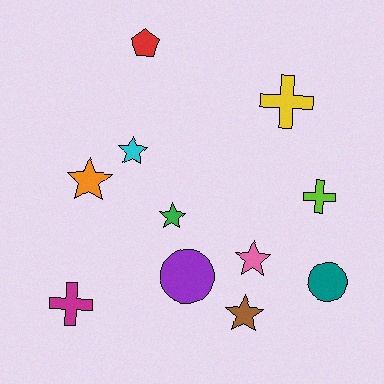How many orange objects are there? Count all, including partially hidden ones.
There is 1 orange object.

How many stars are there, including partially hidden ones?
There are 5 stars.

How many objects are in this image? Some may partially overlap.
There are 11 objects.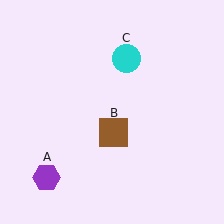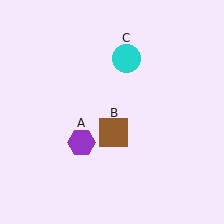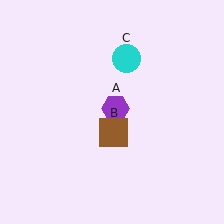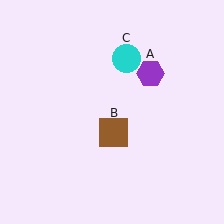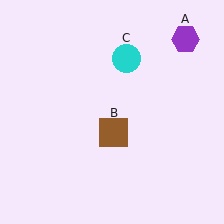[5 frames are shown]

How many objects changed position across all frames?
1 object changed position: purple hexagon (object A).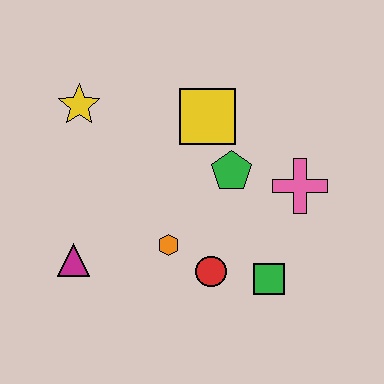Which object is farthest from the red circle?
The yellow star is farthest from the red circle.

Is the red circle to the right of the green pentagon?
No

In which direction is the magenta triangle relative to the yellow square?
The magenta triangle is below the yellow square.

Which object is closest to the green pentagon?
The yellow square is closest to the green pentagon.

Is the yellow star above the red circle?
Yes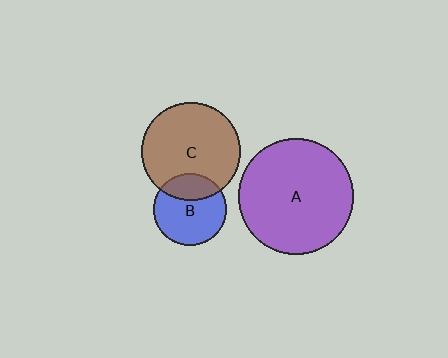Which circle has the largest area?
Circle A (purple).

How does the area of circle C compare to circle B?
Approximately 1.9 times.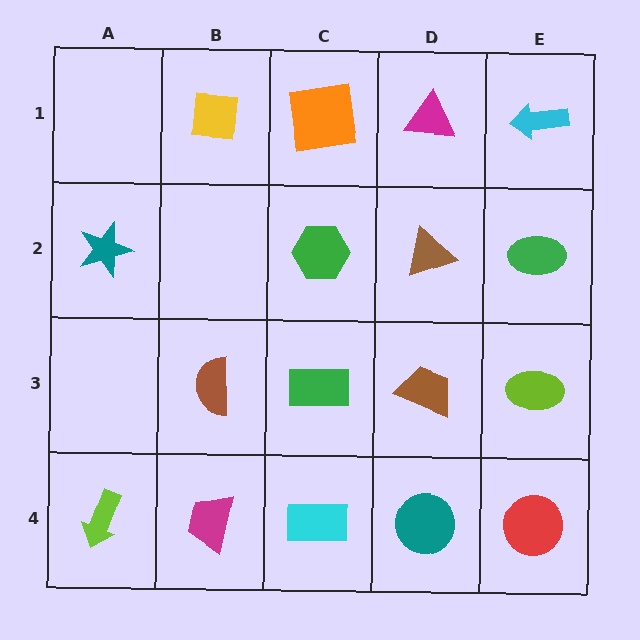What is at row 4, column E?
A red circle.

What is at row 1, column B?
A yellow square.